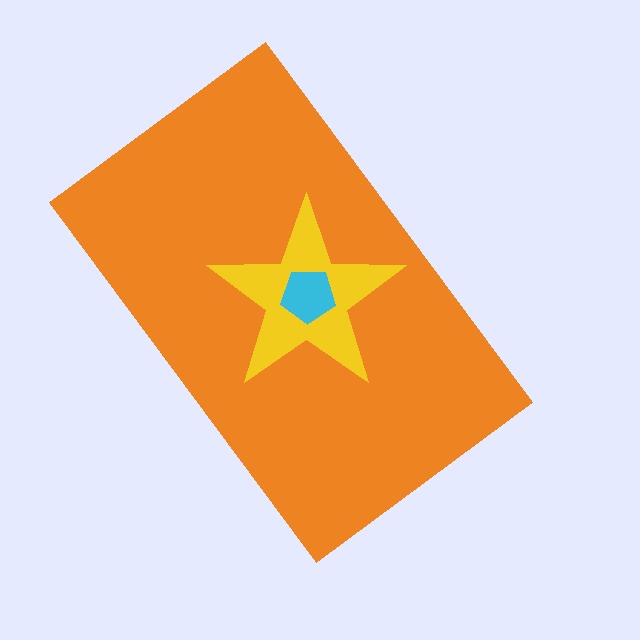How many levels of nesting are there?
3.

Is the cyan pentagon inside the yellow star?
Yes.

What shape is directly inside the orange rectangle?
The yellow star.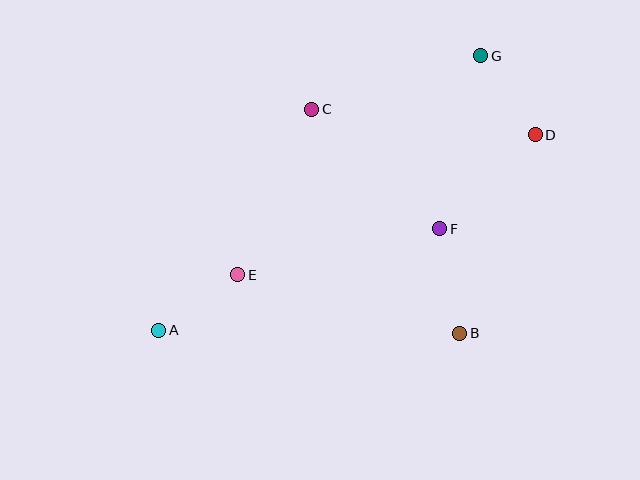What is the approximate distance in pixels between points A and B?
The distance between A and B is approximately 301 pixels.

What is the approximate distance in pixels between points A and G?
The distance between A and G is approximately 423 pixels.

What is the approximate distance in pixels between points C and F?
The distance between C and F is approximately 175 pixels.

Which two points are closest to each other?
Points D and G are closest to each other.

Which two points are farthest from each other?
Points A and D are farthest from each other.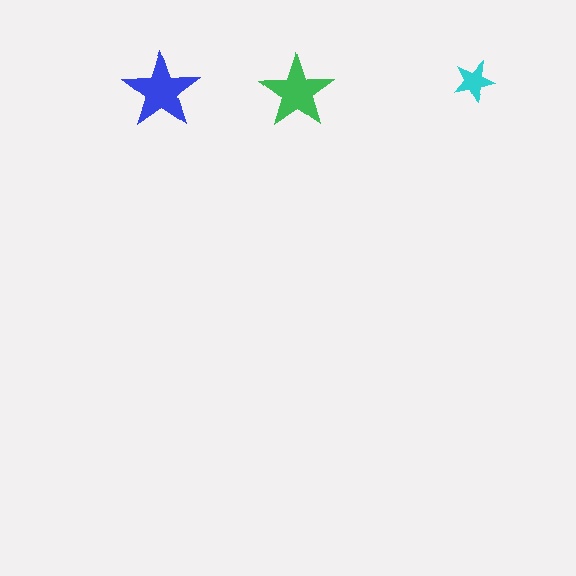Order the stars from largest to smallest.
the blue one, the green one, the cyan one.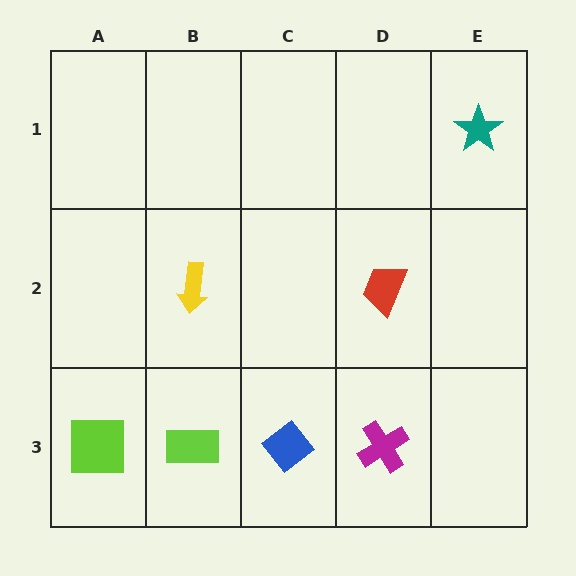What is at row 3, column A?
A lime square.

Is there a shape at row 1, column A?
No, that cell is empty.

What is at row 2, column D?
A red trapezoid.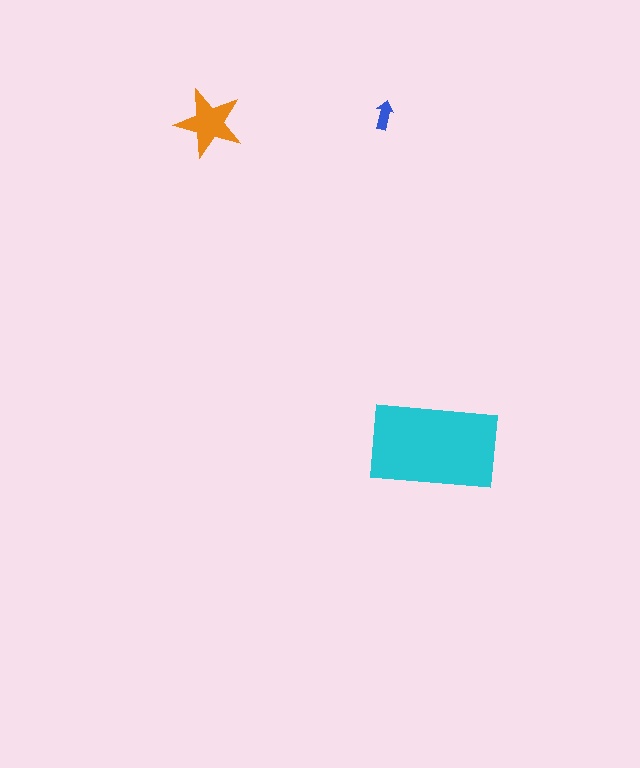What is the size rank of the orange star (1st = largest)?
2nd.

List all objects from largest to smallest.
The cyan rectangle, the orange star, the blue arrow.